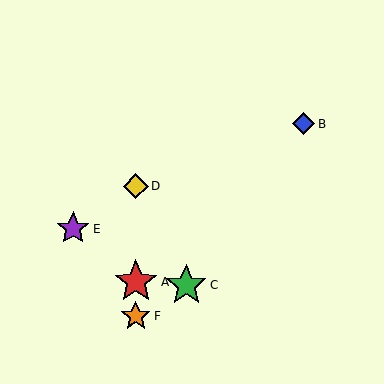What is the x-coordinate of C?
Object C is at x≈186.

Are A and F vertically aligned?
Yes, both are at x≈136.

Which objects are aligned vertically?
Objects A, D, F are aligned vertically.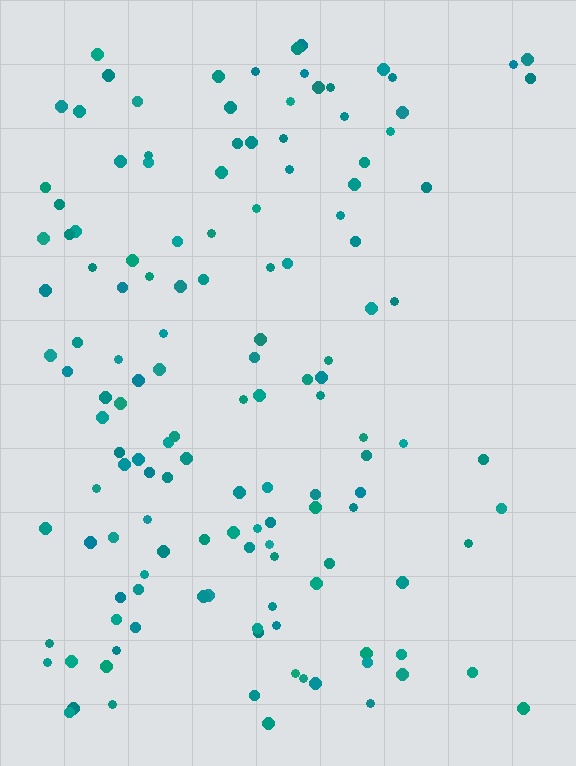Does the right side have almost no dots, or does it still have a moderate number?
Still a moderate number, just noticeably fewer than the left.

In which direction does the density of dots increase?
From right to left, with the left side densest.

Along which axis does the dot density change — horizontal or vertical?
Horizontal.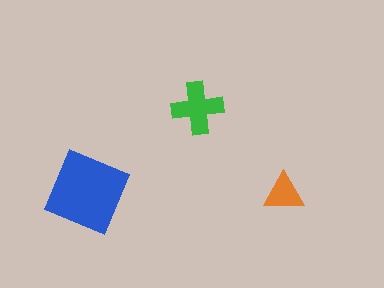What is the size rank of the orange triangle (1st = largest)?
3rd.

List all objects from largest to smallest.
The blue diamond, the green cross, the orange triangle.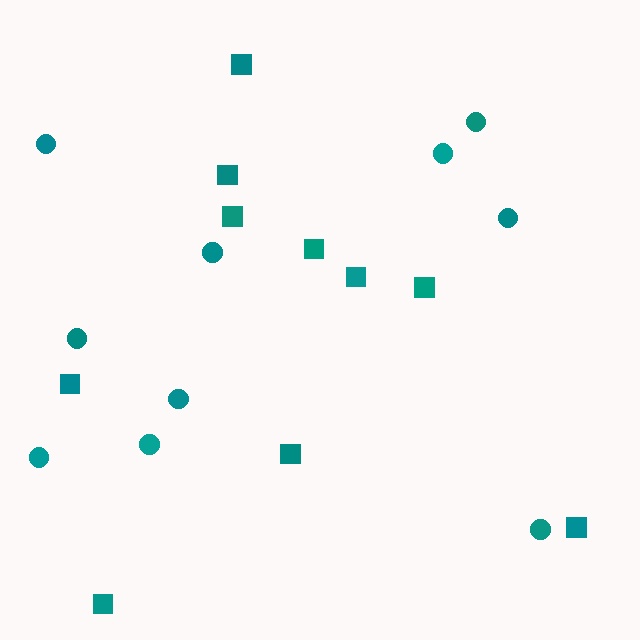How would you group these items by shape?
There are 2 groups: one group of squares (10) and one group of circles (10).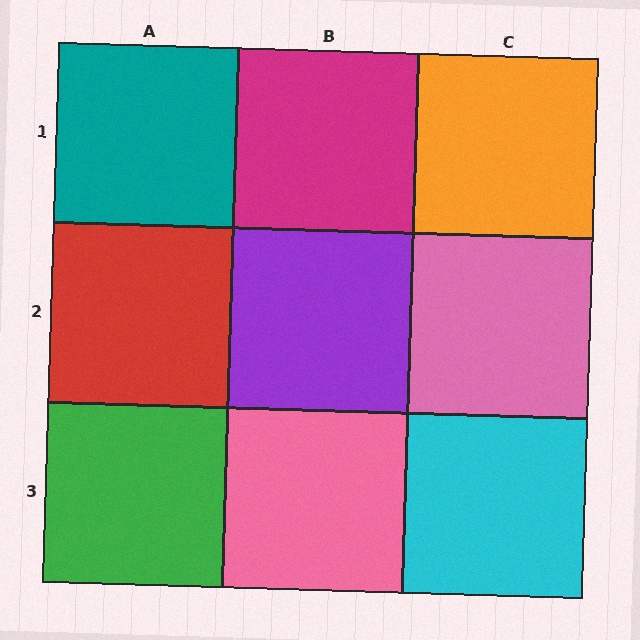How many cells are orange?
1 cell is orange.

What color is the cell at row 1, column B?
Magenta.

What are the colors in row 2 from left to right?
Red, purple, pink.